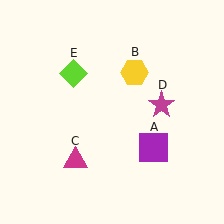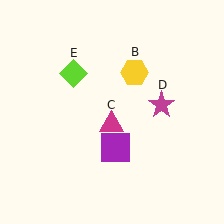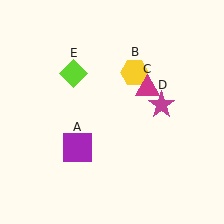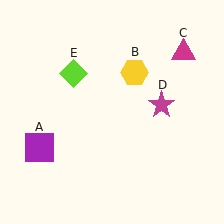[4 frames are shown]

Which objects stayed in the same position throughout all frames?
Yellow hexagon (object B) and magenta star (object D) and lime diamond (object E) remained stationary.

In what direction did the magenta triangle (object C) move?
The magenta triangle (object C) moved up and to the right.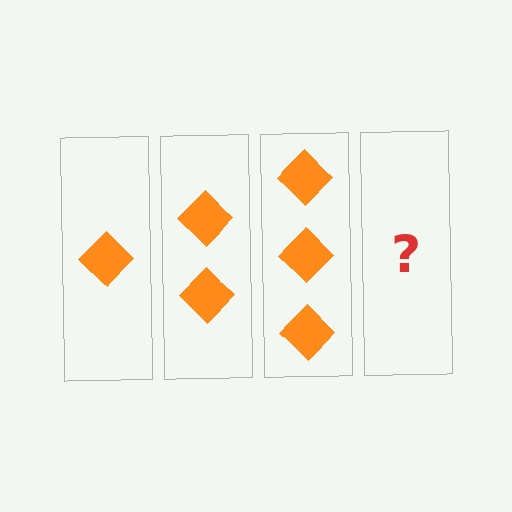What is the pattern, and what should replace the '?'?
The pattern is that each step adds one more diamond. The '?' should be 4 diamonds.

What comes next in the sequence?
The next element should be 4 diamonds.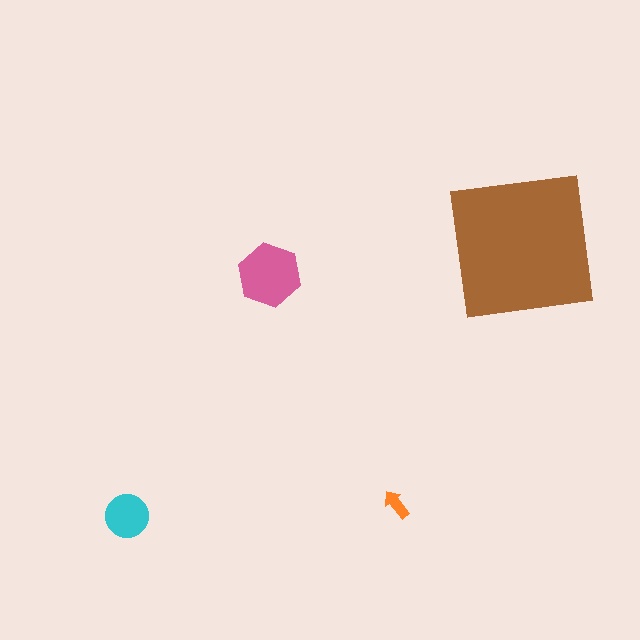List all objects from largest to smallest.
The brown square, the pink hexagon, the cyan circle, the orange arrow.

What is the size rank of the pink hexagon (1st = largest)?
2nd.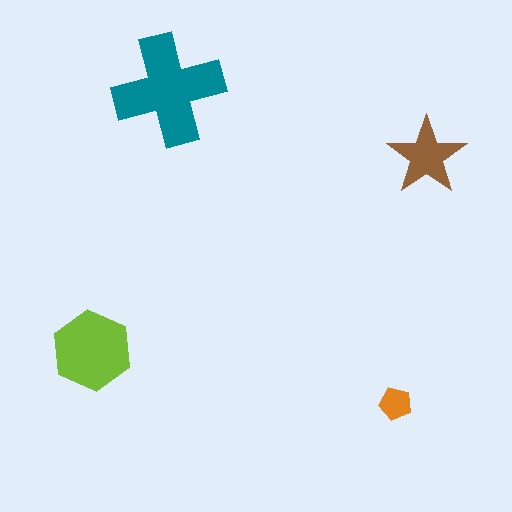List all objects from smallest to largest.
The orange pentagon, the brown star, the lime hexagon, the teal cross.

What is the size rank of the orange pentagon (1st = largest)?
4th.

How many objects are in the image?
There are 4 objects in the image.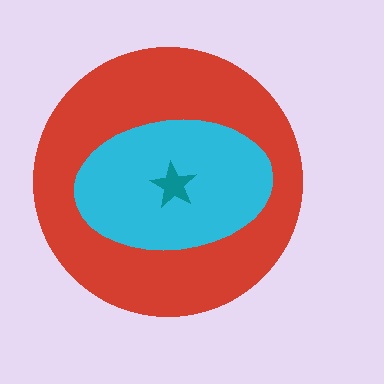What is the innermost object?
The teal star.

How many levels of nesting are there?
3.